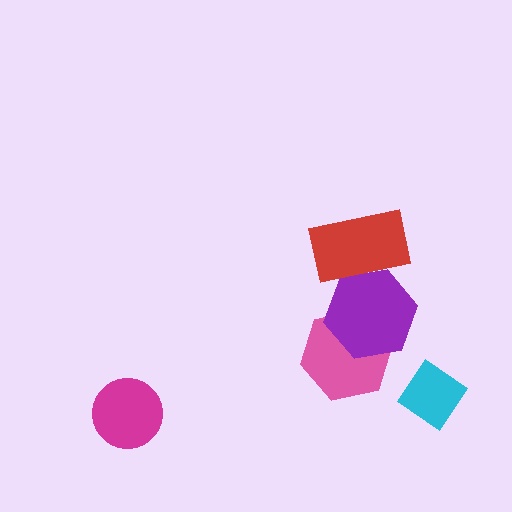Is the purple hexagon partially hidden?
Yes, it is partially covered by another shape.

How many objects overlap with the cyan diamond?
0 objects overlap with the cyan diamond.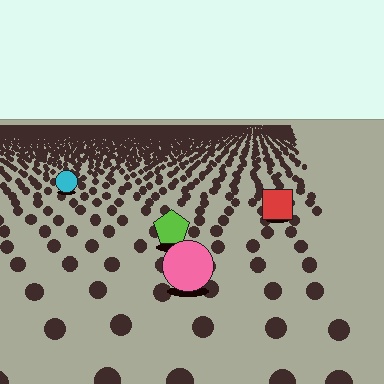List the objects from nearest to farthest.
From nearest to farthest: the pink circle, the lime pentagon, the red square, the cyan circle.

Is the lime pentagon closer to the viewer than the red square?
Yes. The lime pentagon is closer — you can tell from the texture gradient: the ground texture is coarser near it.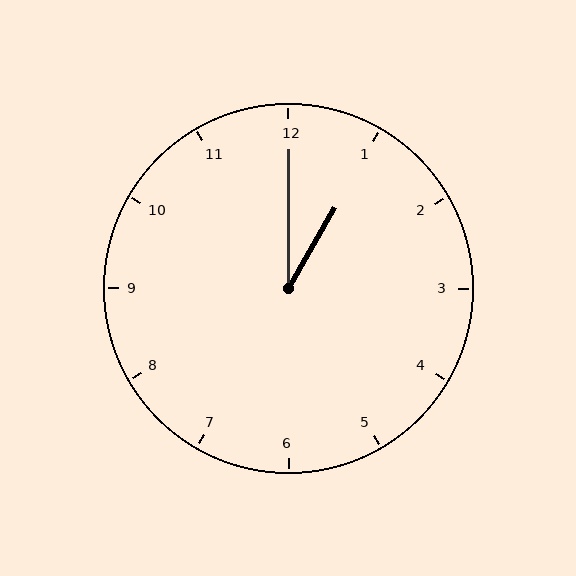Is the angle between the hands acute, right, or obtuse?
It is acute.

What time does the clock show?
1:00.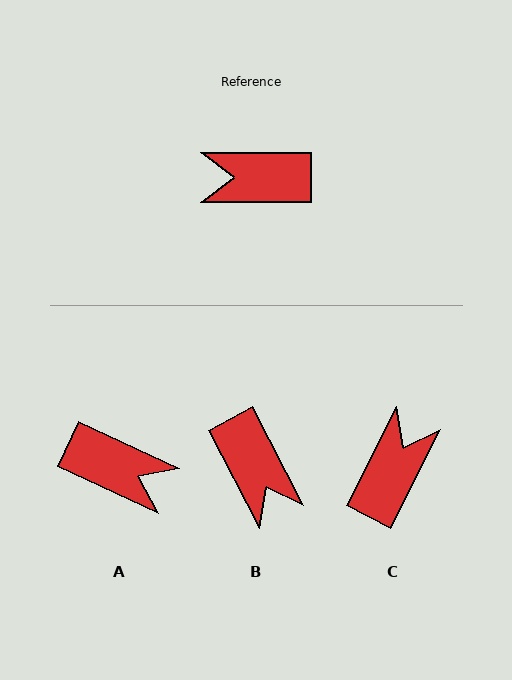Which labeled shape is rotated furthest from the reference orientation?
A, about 155 degrees away.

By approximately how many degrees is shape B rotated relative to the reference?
Approximately 117 degrees counter-clockwise.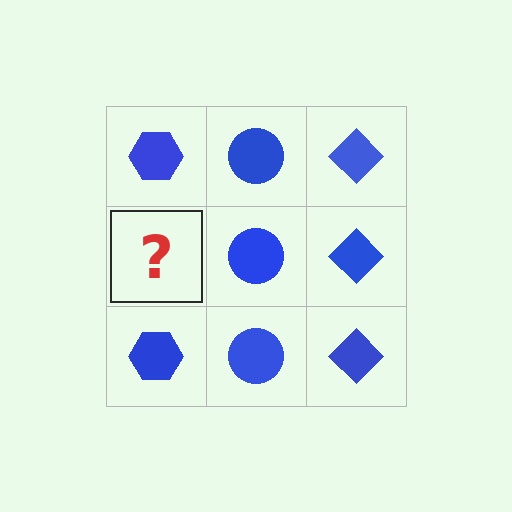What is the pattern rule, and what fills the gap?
The rule is that each column has a consistent shape. The gap should be filled with a blue hexagon.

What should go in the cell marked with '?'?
The missing cell should contain a blue hexagon.